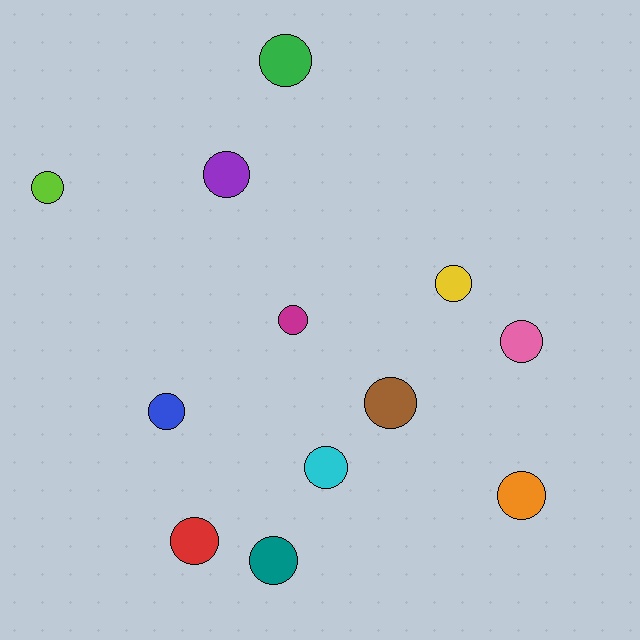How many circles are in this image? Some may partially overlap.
There are 12 circles.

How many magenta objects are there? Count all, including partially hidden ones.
There is 1 magenta object.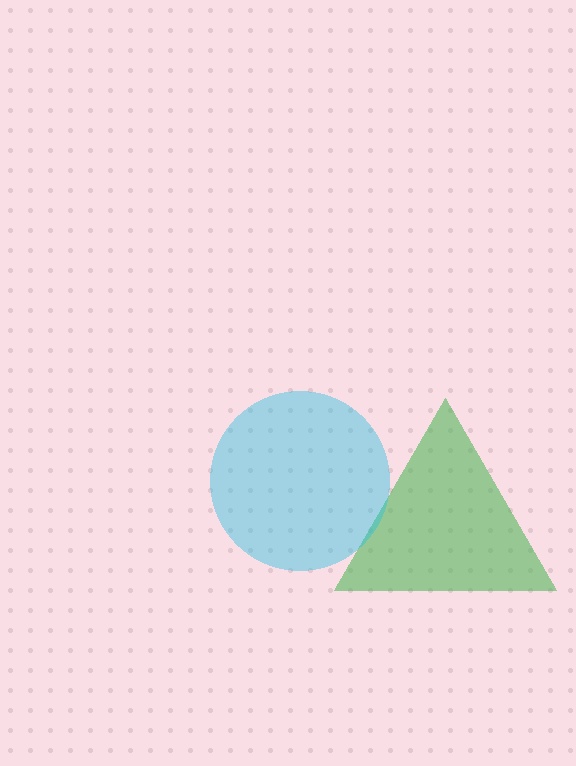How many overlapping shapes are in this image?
There are 2 overlapping shapes in the image.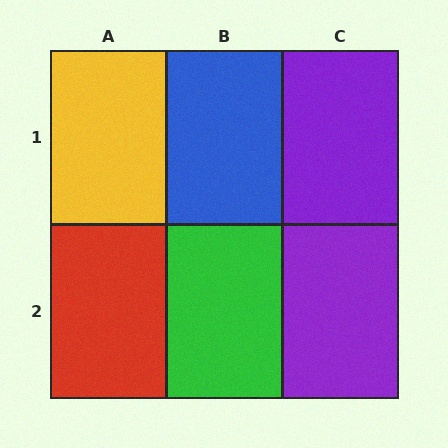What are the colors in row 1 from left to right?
Yellow, blue, purple.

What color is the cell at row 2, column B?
Green.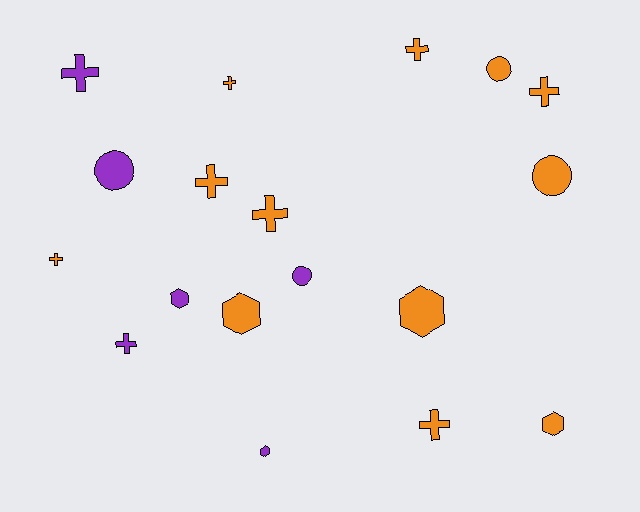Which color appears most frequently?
Orange, with 12 objects.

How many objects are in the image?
There are 18 objects.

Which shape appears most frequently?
Cross, with 9 objects.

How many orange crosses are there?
There are 7 orange crosses.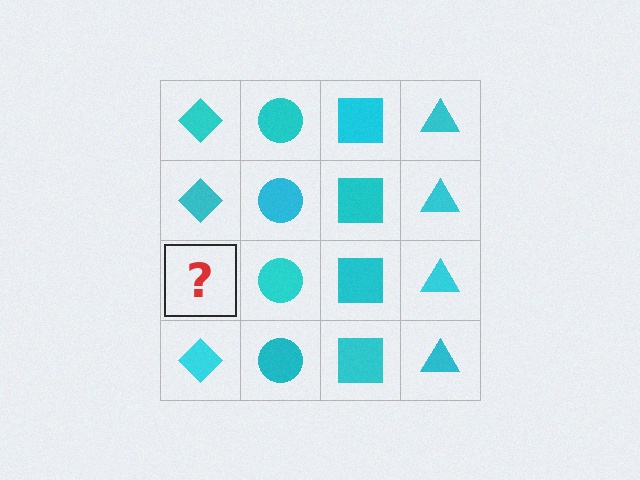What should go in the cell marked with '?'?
The missing cell should contain a cyan diamond.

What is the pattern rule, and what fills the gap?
The rule is that each column has a consistent shape. The gap should be filled with a cyan diamond.